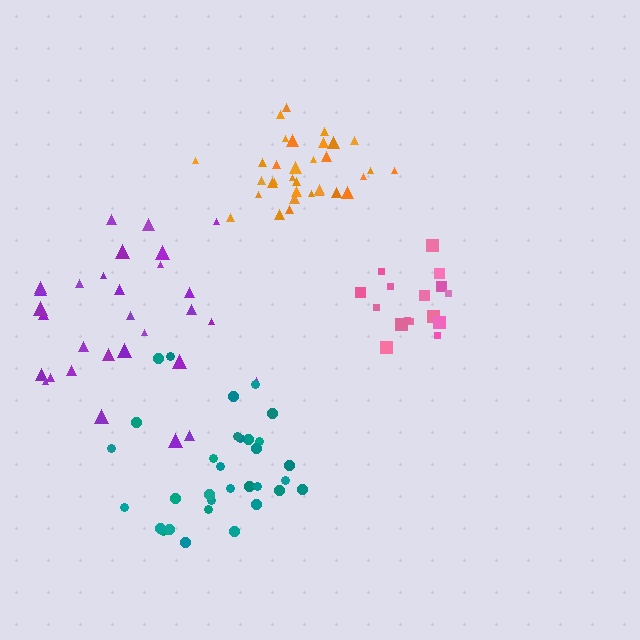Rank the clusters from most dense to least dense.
orange, pink, teal, purple.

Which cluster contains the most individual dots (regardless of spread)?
Orange (33).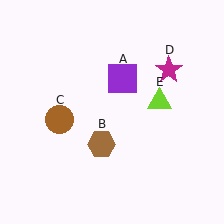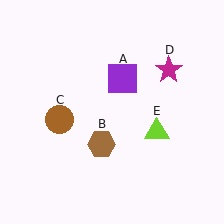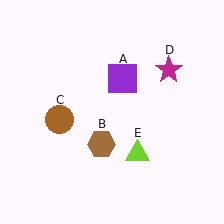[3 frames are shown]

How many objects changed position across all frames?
1 object changed position: lime triangle (object E).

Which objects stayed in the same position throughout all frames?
Purple square (object A) and brown hexagon (object B) and brown circle (object C) and magenta star (object D) remained stationary.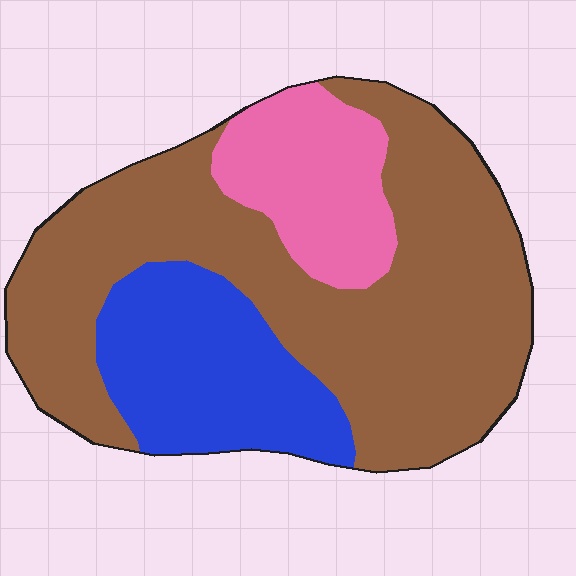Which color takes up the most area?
Brown, at roughly 60%.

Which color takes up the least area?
Pink, at roughly 15%.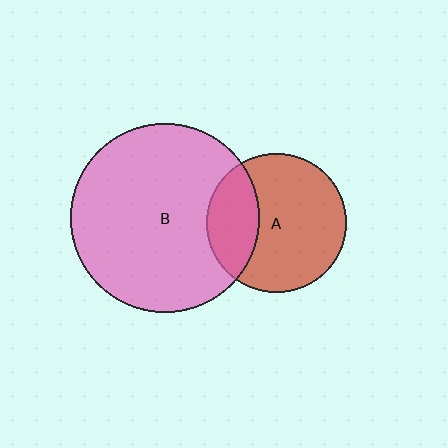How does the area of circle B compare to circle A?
Approximately 1.8 times.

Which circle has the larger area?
Circle B (pink).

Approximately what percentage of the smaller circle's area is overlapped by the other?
Approximately 30%.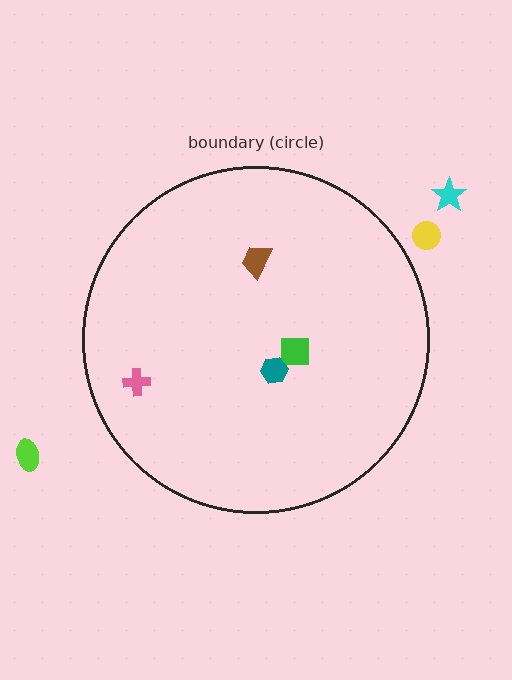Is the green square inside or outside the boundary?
Inside.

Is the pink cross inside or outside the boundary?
Inside.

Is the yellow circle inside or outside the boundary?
Outside.